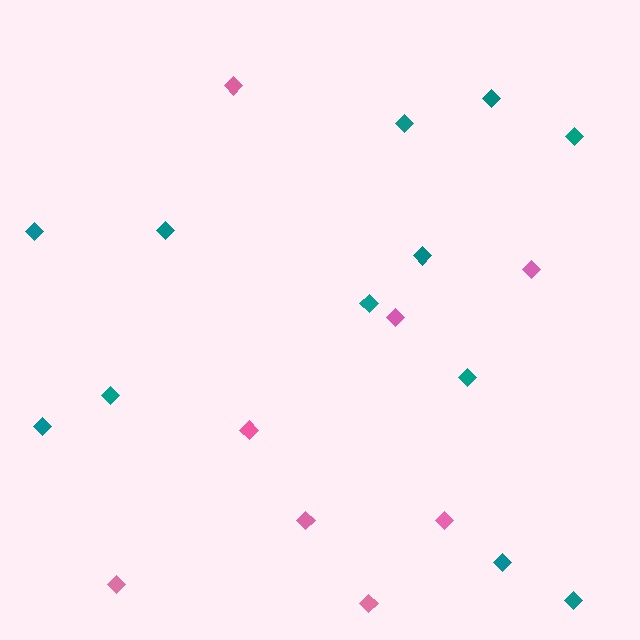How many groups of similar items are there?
There are 2 groups: one group of pink diamonds (8) and one group of teal diamonds (12).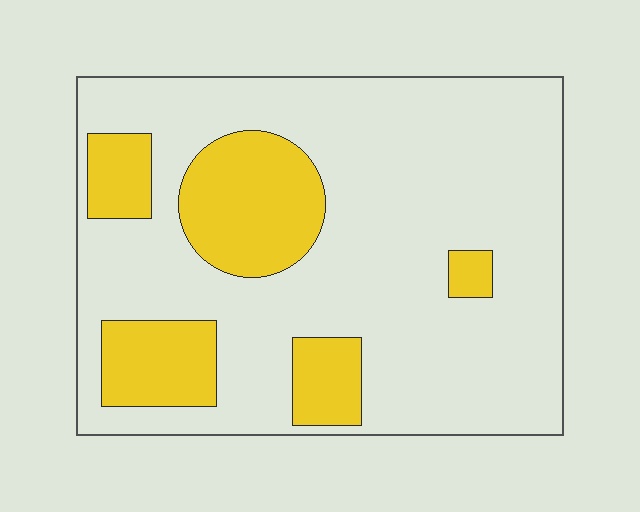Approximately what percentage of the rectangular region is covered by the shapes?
Approximately 25%.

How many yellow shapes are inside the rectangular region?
5.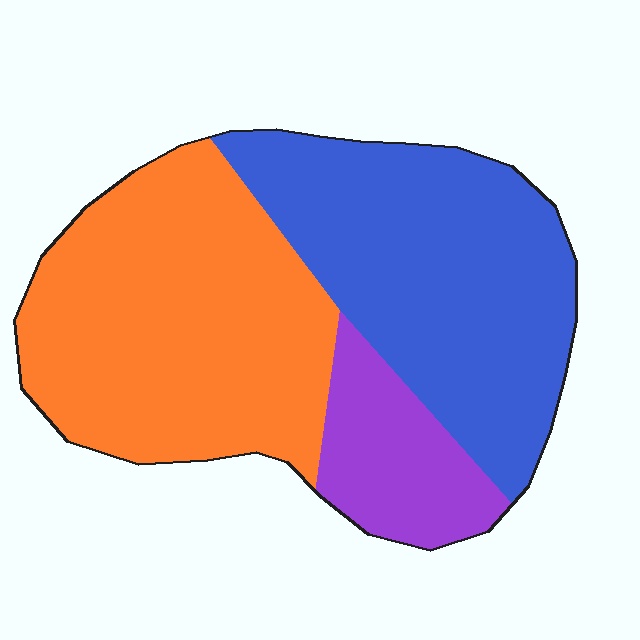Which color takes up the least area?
Purple, at roughly 15%.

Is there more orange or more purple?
Orange.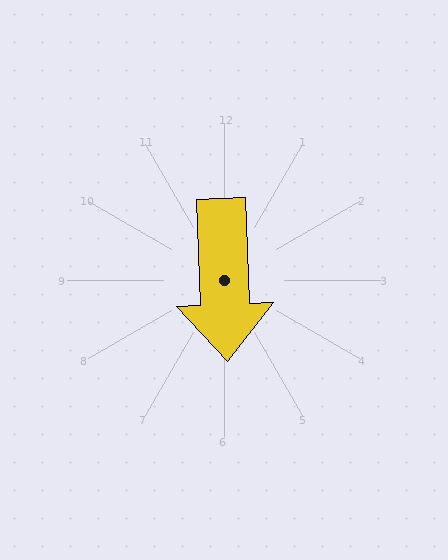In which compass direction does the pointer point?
South.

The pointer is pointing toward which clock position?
Roughly 6 o'clock.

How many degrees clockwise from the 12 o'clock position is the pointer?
Approximately 178 degrees.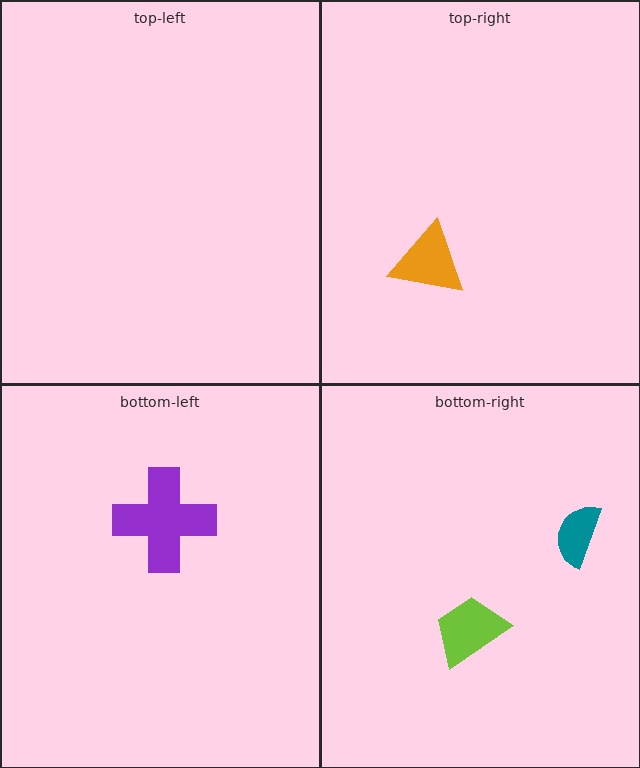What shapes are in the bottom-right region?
The teal semicircle, the lime trapezoid.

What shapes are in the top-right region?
The orange triangle.